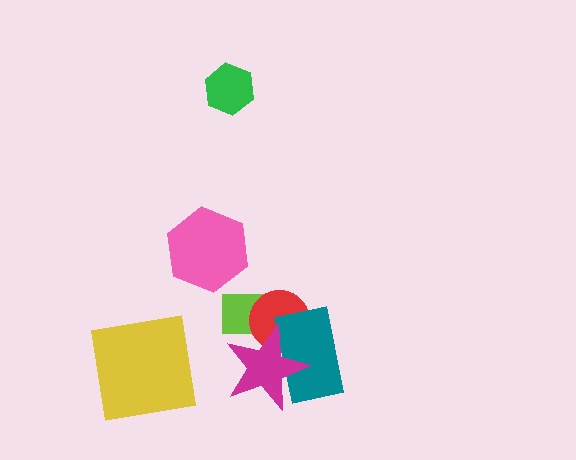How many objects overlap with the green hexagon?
0 objects overlap with the green hexagon.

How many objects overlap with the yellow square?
0 objects overlap with the yellow square.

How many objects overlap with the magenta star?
3 objects overlap with the magenta star.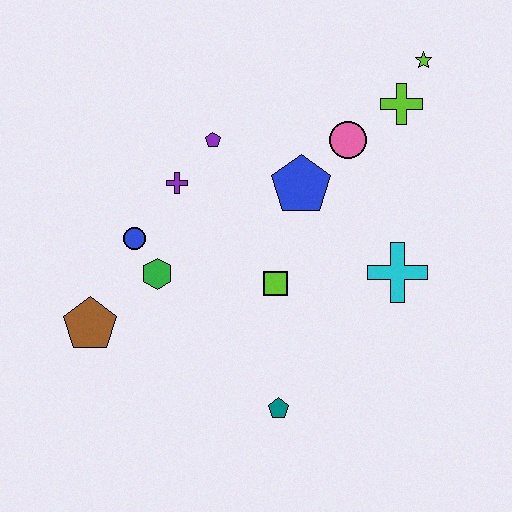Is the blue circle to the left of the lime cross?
Yes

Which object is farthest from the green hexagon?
The lime star is farthest from the green hexagon.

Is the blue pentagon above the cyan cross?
Yes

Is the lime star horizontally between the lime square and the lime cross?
No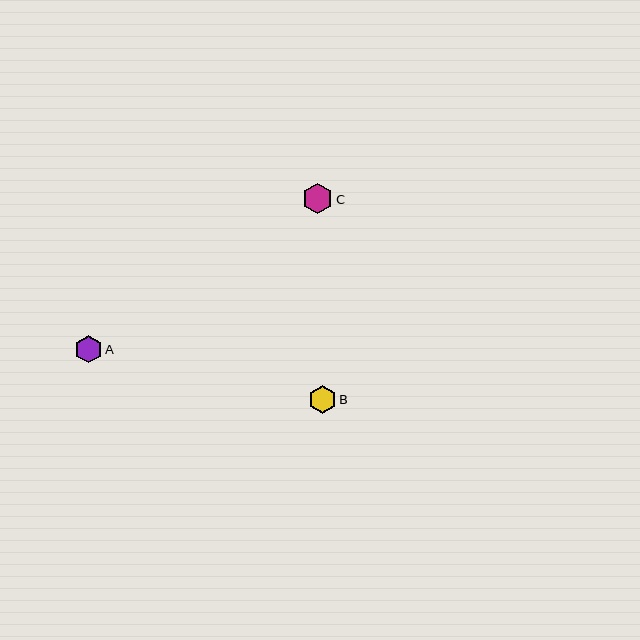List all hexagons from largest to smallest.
From largest to smallest: C, B, A.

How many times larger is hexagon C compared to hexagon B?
Hexagon C is approximately 1.1 times the size of hexagon B.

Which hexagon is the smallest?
Hexagon A is the smallest with a size of approximately 28 pixels.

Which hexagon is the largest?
Hexagon C is the largest with a size of approximately 31 pixels.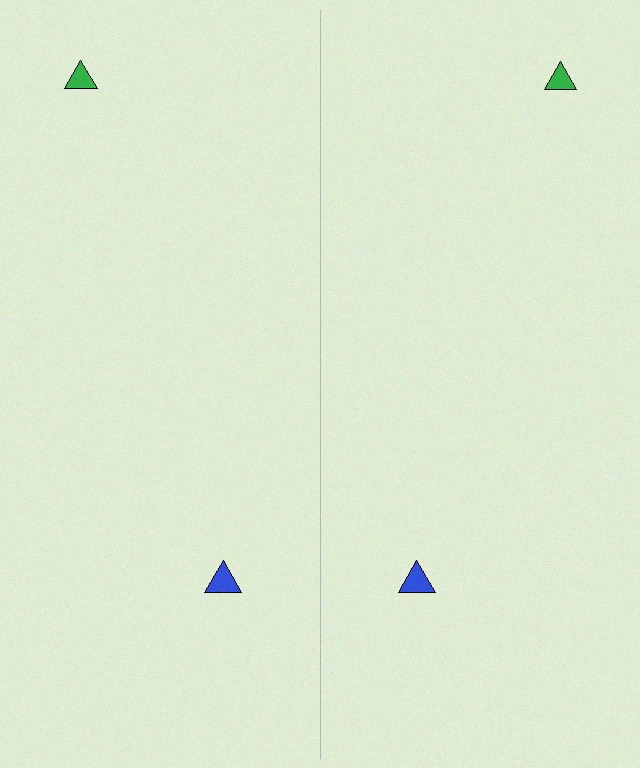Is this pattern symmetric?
Yes, this pattern has bilateral (reflection) symmetry.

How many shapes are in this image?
There are 4 shapes in this image.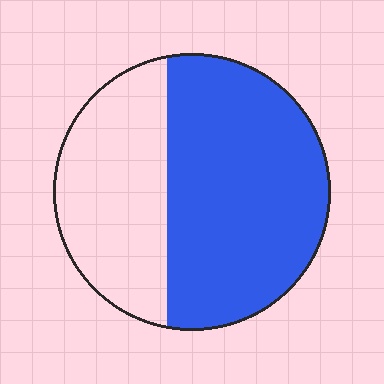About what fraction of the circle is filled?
About five eighths (5/8).